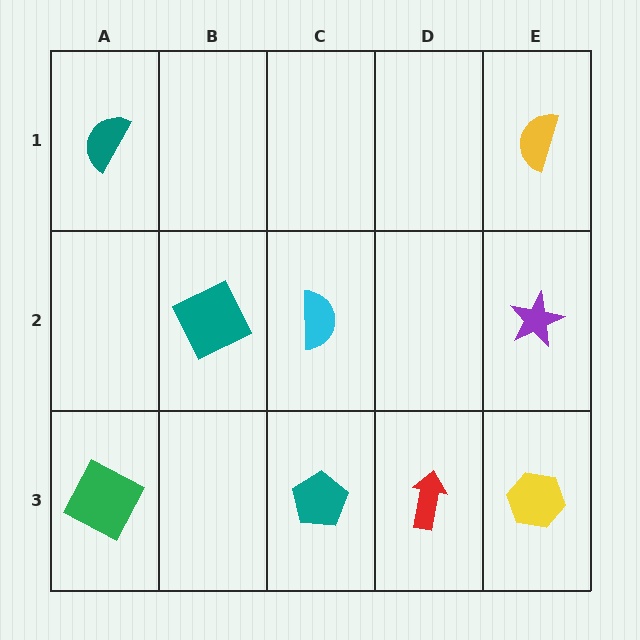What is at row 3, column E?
A yellow hexagon.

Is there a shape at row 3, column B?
No, that cell is empty.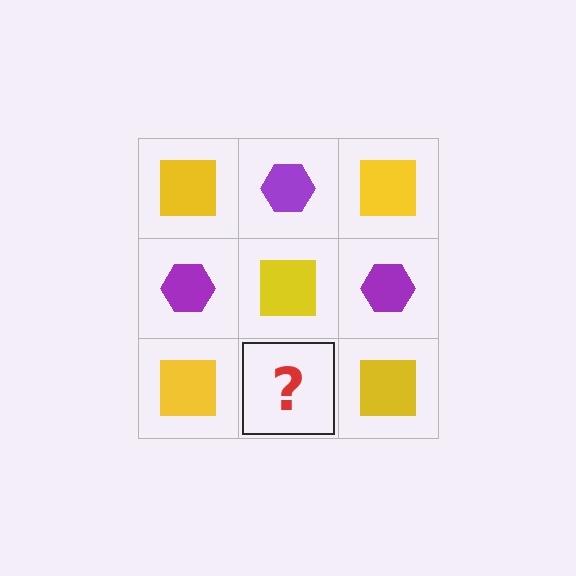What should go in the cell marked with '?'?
The missing cell should contain a purple hexagon.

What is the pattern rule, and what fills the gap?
The rule is that it alternates yellow square and purple hexagon in a checkerboard pattern. The gap should be filled with a purple hexagon.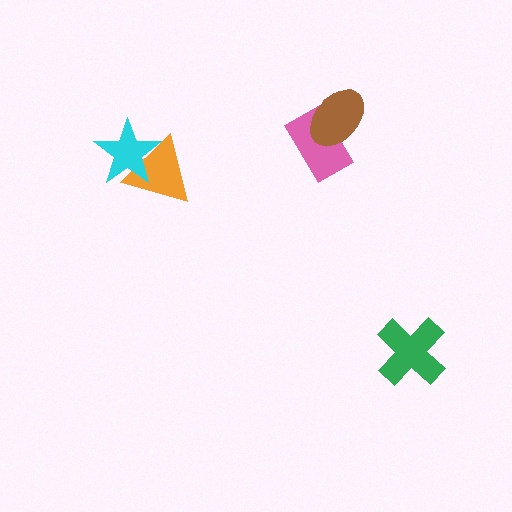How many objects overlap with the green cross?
0 objects overlap with the green cross.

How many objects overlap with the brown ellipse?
1 object overlaps with the brown ellipse.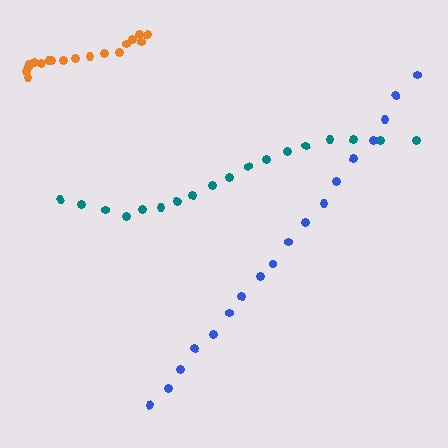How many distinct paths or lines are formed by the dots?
There are 3 distinct paths.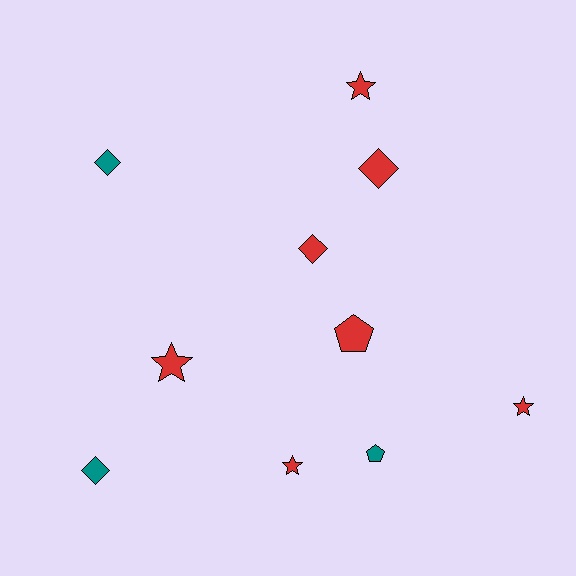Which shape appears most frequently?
Star, with 4 objects.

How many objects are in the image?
There are 10 objects.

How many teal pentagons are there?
There is 1 teal pentagon.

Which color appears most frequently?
Red, with 7 objects.